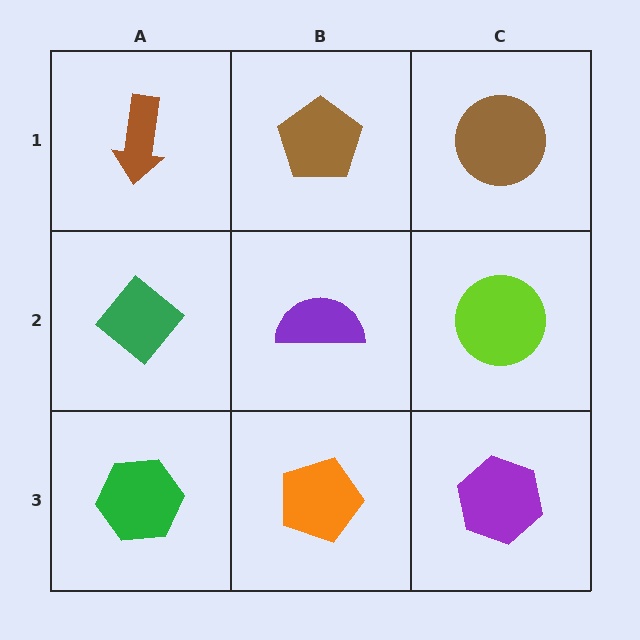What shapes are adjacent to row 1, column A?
A green diamond (row 2, column A), a brown pentagon (row 1, column B).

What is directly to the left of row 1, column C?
A brown pentagon.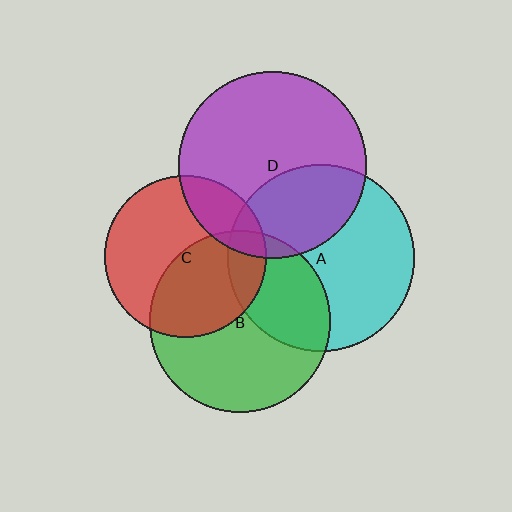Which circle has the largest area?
Circle D (purple).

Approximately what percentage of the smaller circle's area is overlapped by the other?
Approximately 15%.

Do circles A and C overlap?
Yes.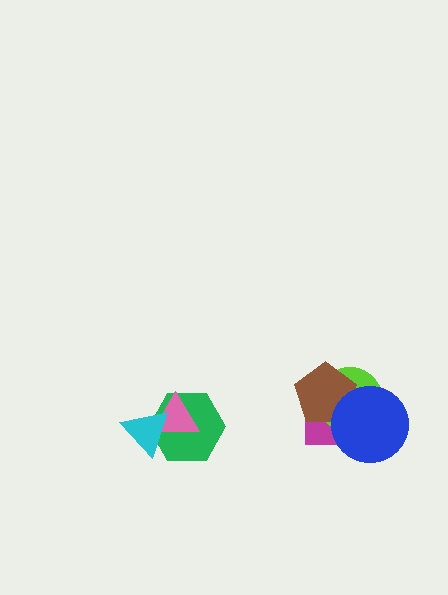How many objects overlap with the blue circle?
3 objects overlap with the blue circle.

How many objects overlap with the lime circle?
3 objects overlap with the lime circle.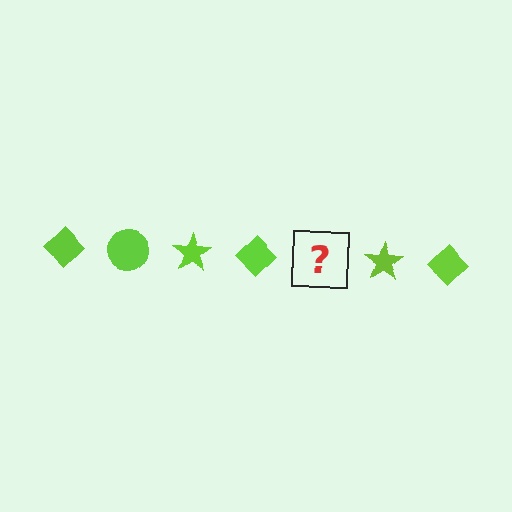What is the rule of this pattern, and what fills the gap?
The rule is that the pattern cycles through diamond, circle, star shapes in lime. The gap should be filled with a lime circle.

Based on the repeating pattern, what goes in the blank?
The blank should be a lime circle.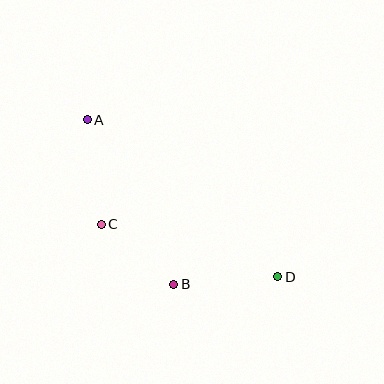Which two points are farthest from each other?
Points A and D are farthest from each other.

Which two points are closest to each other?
Points B and C are closest to each other.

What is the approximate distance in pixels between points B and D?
The distance between B and D is approximately 104 pixels.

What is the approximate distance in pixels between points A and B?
The distance between A and B is approximately 186 pixels.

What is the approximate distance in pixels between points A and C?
The distance between A and C is approximately 106 pixels.